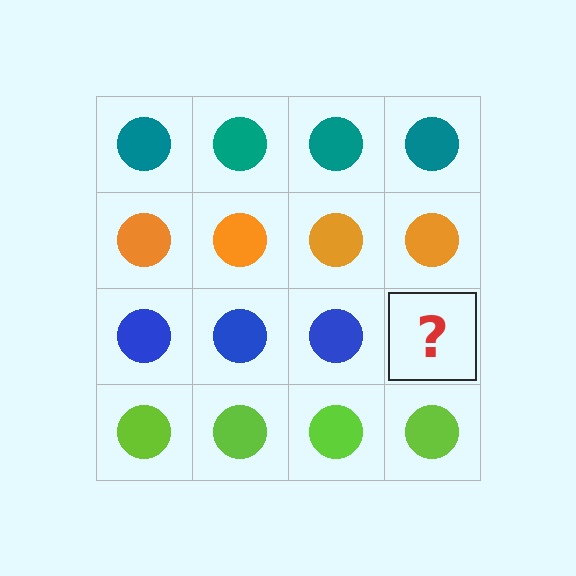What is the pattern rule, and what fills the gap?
The rule is that each row has a consistent color. The gap should be filled with a blue circle.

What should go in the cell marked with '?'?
The missing cell should contain a blue circle.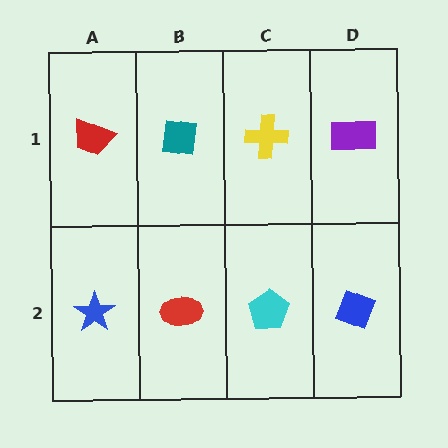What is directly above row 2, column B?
A teal square.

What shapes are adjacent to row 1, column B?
A red ellipse (row 2, column B), a red trapezoid (row 1, column A), a yellow cross (row 1, column C).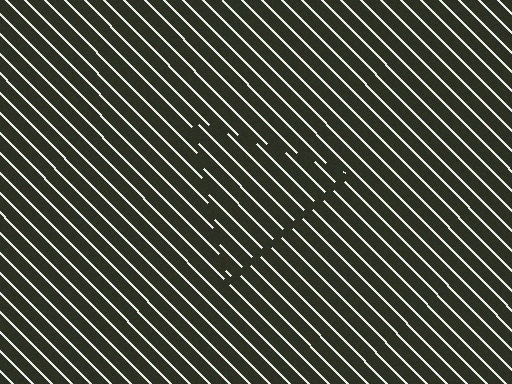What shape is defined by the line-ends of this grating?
An illusory triangle. The interior of the shape contains the same grating, shifted by half a period — the contour is defined by the phase discontinuity where line-ends from the inner and outer gratings abut.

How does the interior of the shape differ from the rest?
The interior of the shape contains the same grating, shifted by half a period — the contour is defined by the phase discontinuity where line-ends from the inner and outer gratings abut.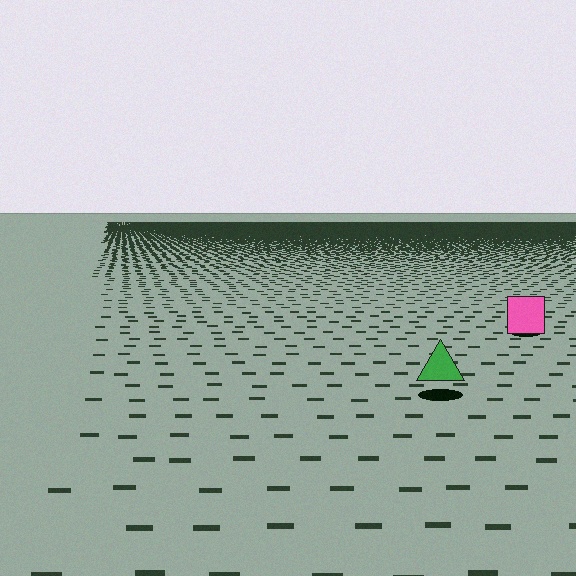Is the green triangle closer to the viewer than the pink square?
Yes. The green triangle is closer — you can tell from the texture gradient: the ground texture is coarser near it.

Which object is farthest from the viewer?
The pink square is farthest from the viewer. It appears smaller and the ground texture around it is denser.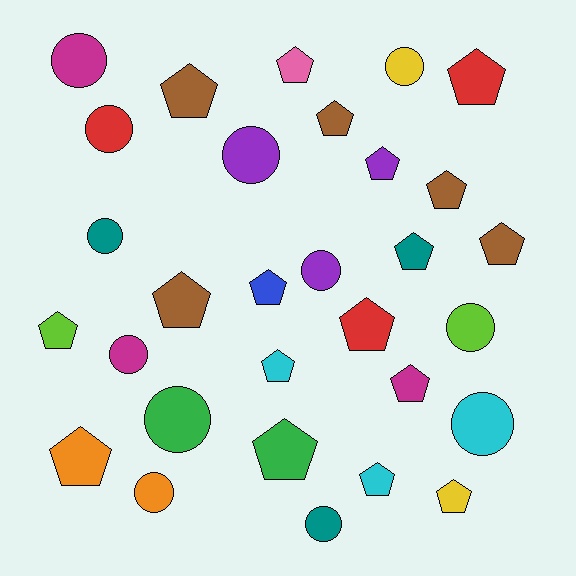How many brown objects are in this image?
There are 5 brown objects.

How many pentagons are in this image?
There are 18 pentagons.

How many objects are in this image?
There are 30 objects.